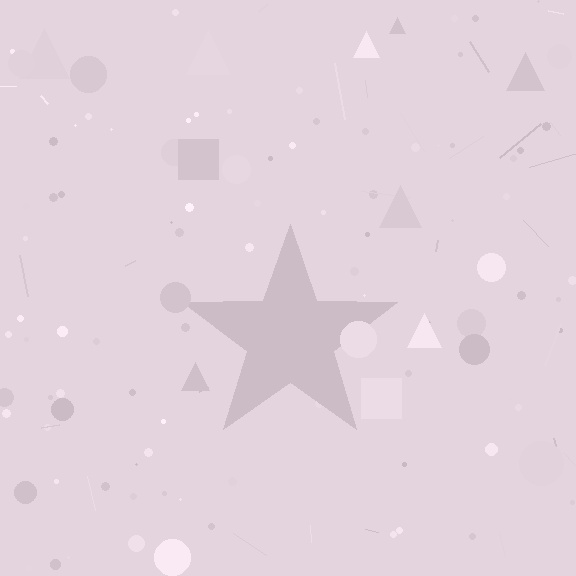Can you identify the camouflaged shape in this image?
The camouflaged shape is a star.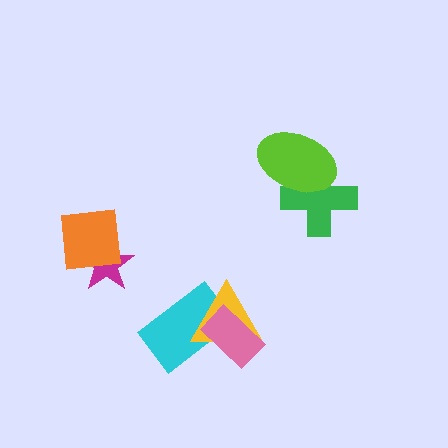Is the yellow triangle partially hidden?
Yes, it is partially covered by another shape.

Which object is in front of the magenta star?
The orange square is in front of the magenta star.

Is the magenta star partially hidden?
Yes, it is partially covered by another shape.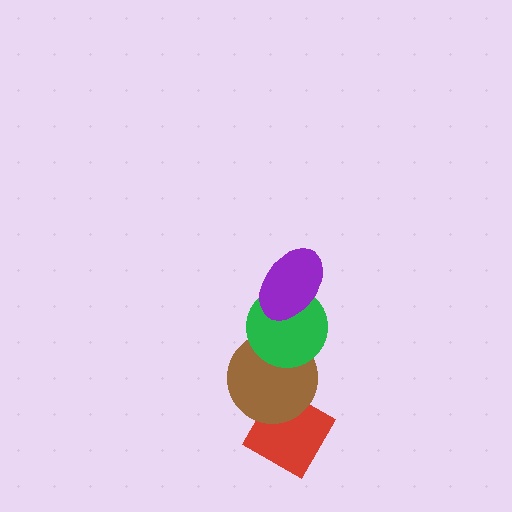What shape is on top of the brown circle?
The green circle is on top of the brown circle.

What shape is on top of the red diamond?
The brown circle is on top of the red diamond.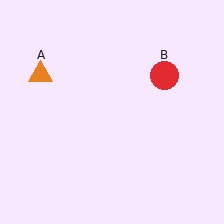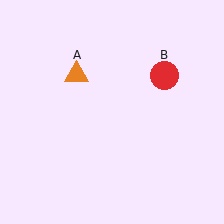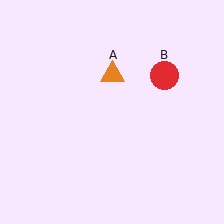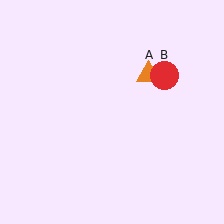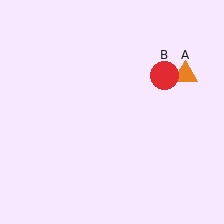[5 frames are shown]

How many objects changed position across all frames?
1 object changed position: orange triangle (object A).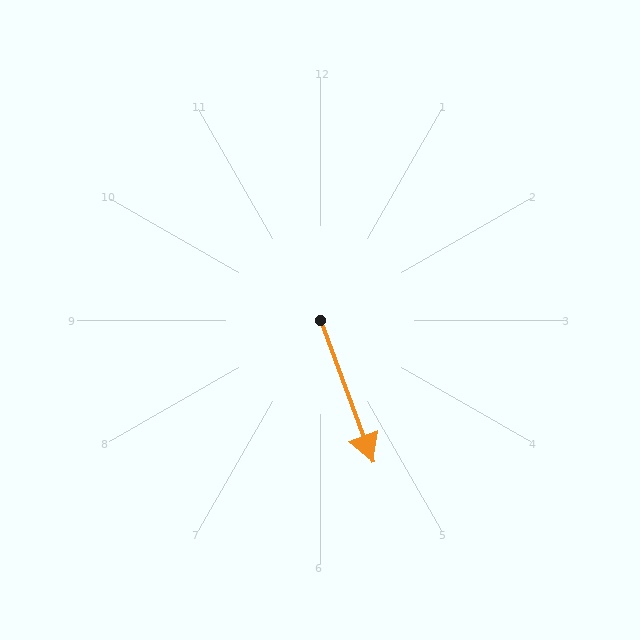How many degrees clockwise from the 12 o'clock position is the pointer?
Approximately 160 degrees.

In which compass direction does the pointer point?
South.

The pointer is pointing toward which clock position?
Roughly 5 o'clock.